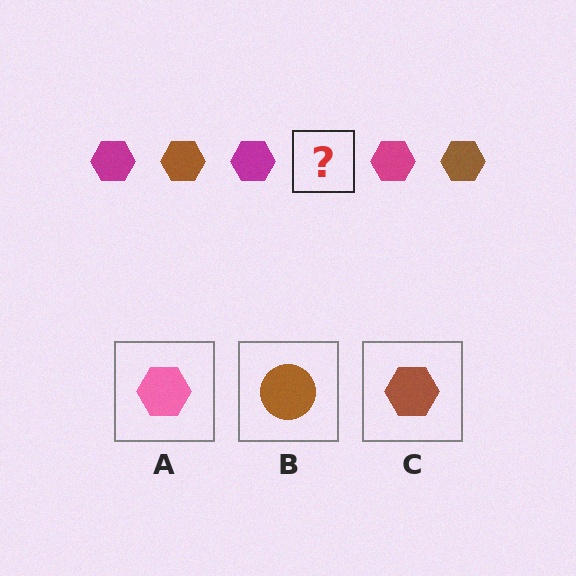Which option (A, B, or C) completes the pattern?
C.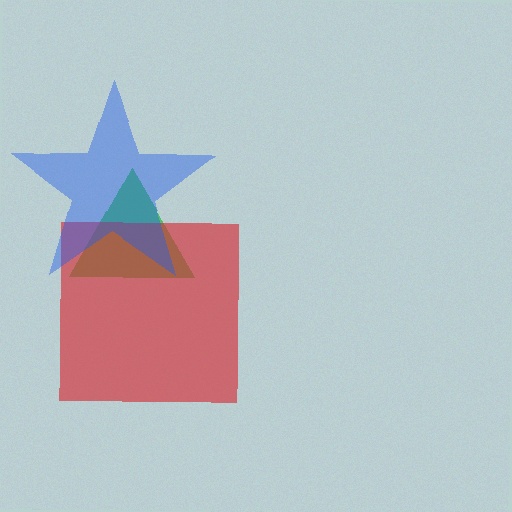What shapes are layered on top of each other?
The layered shapes are: a green triangle, a red square, a blue star.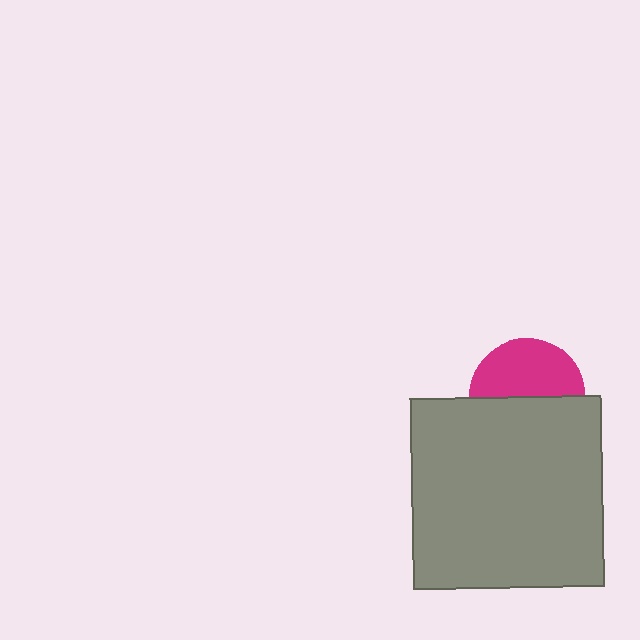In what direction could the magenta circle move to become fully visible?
The magenta circle could move up. That would shift it out from behind the gray square entirely.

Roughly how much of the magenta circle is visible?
About half of it is visible (roughly 50%).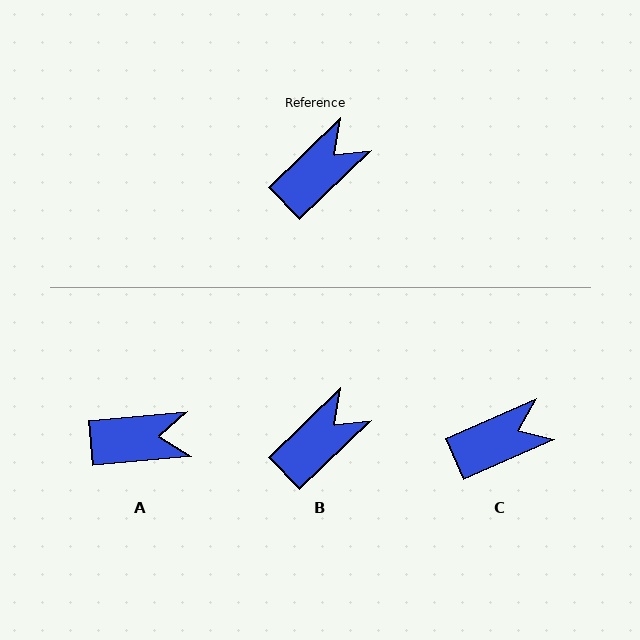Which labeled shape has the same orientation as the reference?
B.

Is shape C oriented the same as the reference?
No, it is off by about 21 degrees.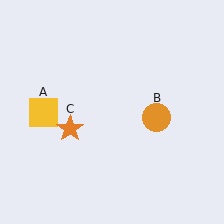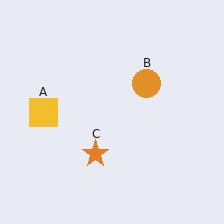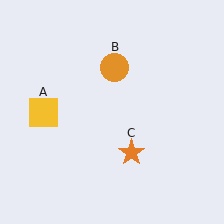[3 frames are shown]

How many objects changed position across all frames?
2 objects changed position: orange circle (object B), orange star (object C).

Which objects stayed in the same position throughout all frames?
Yellow square (object A) remained stationary.